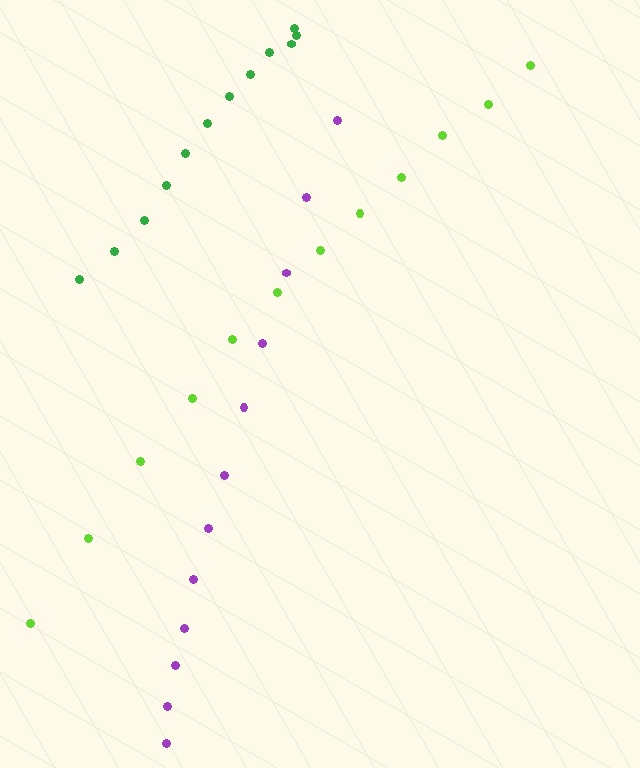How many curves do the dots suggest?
There are 3 distinct paths.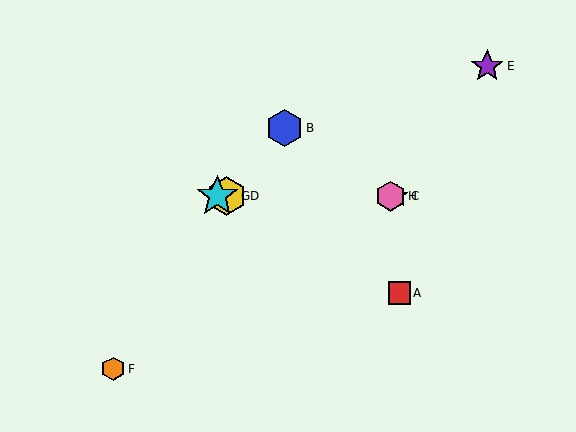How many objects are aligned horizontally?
4 objects (C, D, G, H) are aligned horizontally.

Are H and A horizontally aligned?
No, H is at y≈196 and A is at y≈293.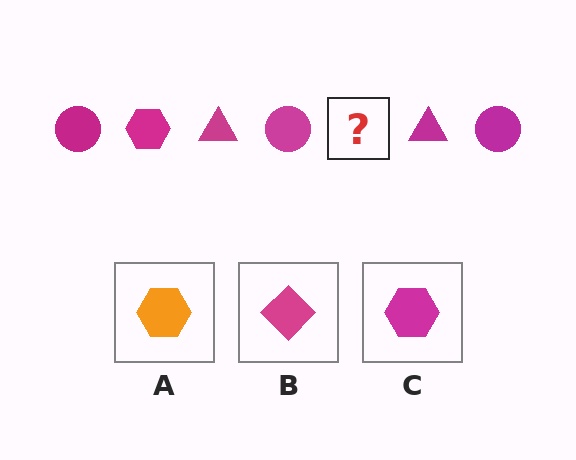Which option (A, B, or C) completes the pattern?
C.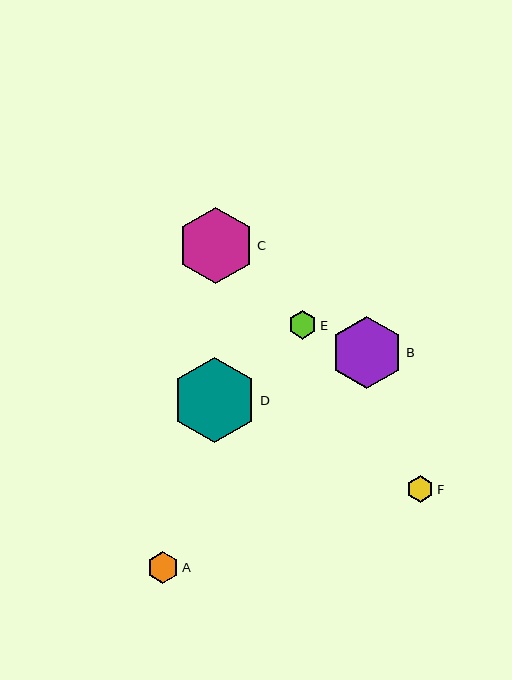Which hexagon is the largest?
Hexagon D is the largest with a size of approximately 85 pixels.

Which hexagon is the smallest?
Hexagon F is the smallest with a size of approximately 27 pixels.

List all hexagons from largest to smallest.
From largest to smallest: D, C, B, A, E, F.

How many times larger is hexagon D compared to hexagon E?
Hexagon D is approximately 3.0 times the size of hexagon E.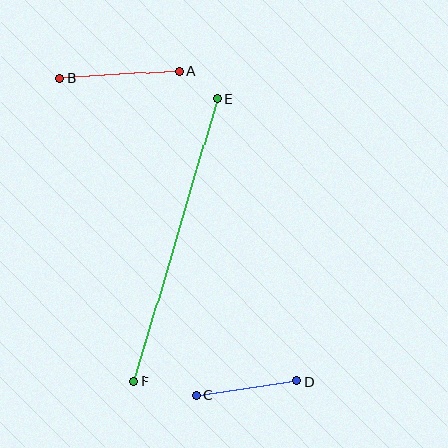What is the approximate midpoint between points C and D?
The midpoint is at approximately (247, 388) pixels.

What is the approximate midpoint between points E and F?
The midpoint is at approximately (175, 240) pixels.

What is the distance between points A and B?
The distance is approximately 120 pixels.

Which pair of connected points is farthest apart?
Points E and F are farthest apart.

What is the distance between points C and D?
The distance is approximately 102 pixels.